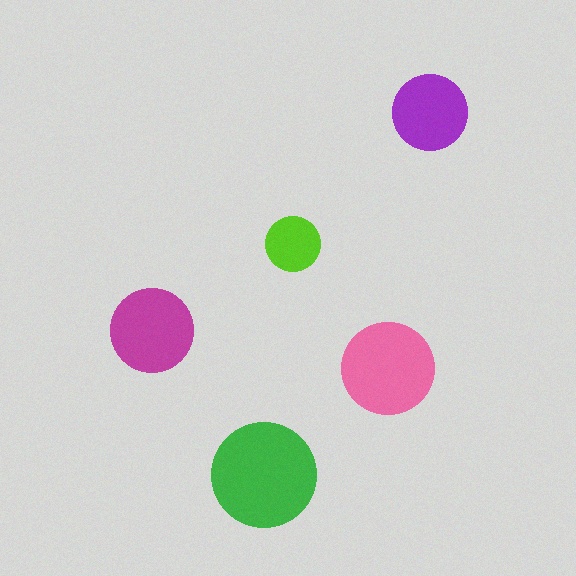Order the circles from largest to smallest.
the green one, the pink one, the magenta one, the purple one, the lime one.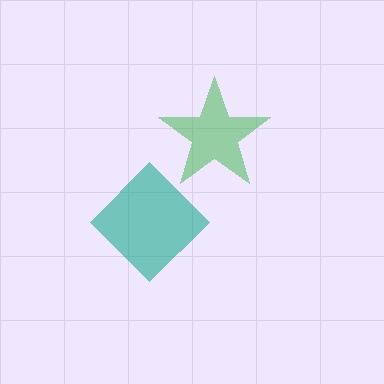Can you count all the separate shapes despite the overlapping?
Yes, there are 2 separate shapes.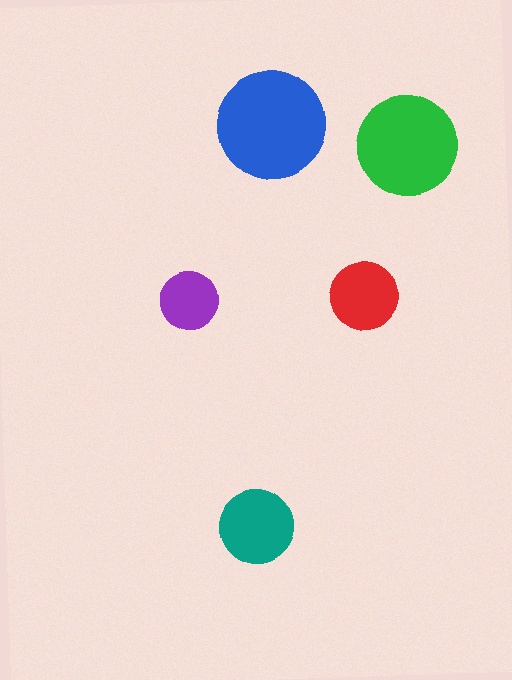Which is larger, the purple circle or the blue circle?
The blue one.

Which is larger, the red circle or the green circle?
The green one.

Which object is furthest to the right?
The green circle is rightmost.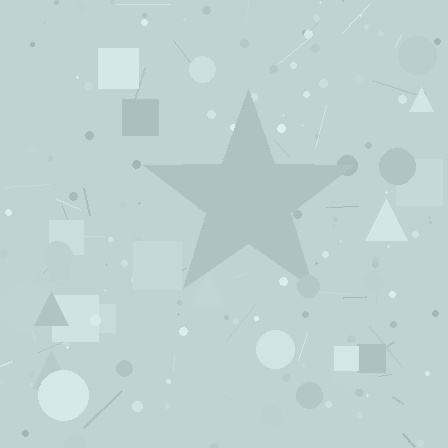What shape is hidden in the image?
A star is hidden in the image.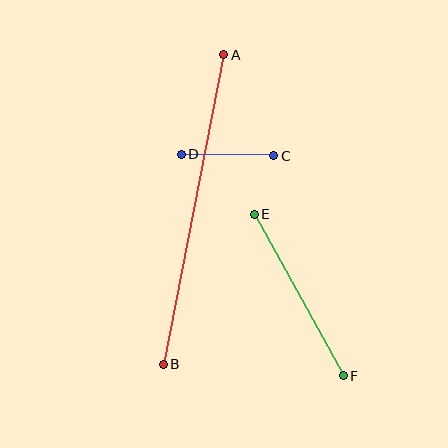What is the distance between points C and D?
The distance is approximately 92 pixels.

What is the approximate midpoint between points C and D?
The midpoint is at approximately (228, 155) pixels.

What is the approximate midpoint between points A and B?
The midpoint is at approximately (193, 210) pixels.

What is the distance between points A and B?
The distance is approximately 315 pixels.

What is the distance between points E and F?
The distance is approximately 185 pixels.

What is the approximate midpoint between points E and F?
The midpoint is at approximately (299, 295) pixels.